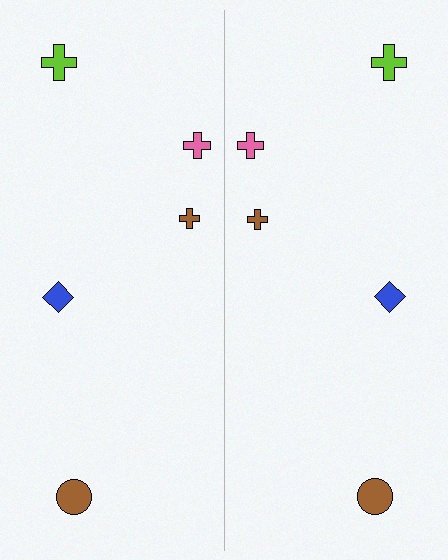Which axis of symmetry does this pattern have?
The pattern has a vertical axis of symmetry running through the center of the image.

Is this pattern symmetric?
Yes, this pattern has bilateral (reflection) symmetry.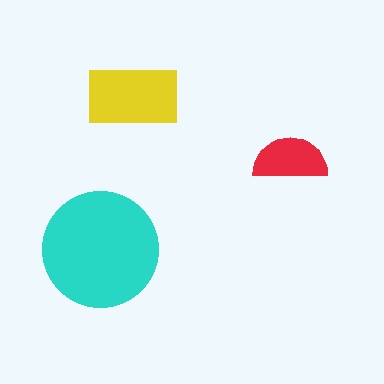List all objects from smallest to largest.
The red semicircle, the yellow rectangle, the cyan circle.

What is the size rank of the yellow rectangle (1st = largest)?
2nd.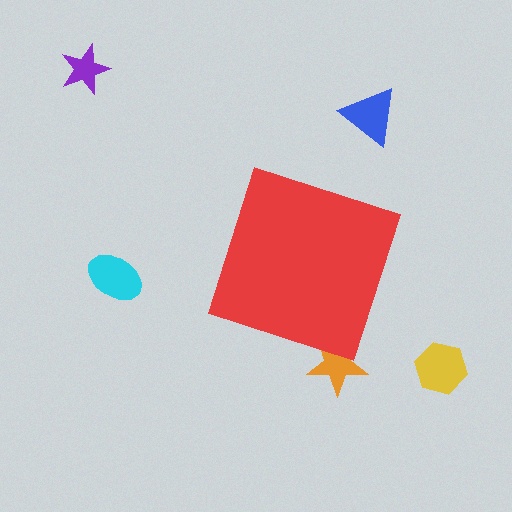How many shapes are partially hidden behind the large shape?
1 shape is partially hidden.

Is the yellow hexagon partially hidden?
No, the yellow hexagon is fully visible.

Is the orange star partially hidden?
Yes, the orange star is partially hidden behind the red diamond.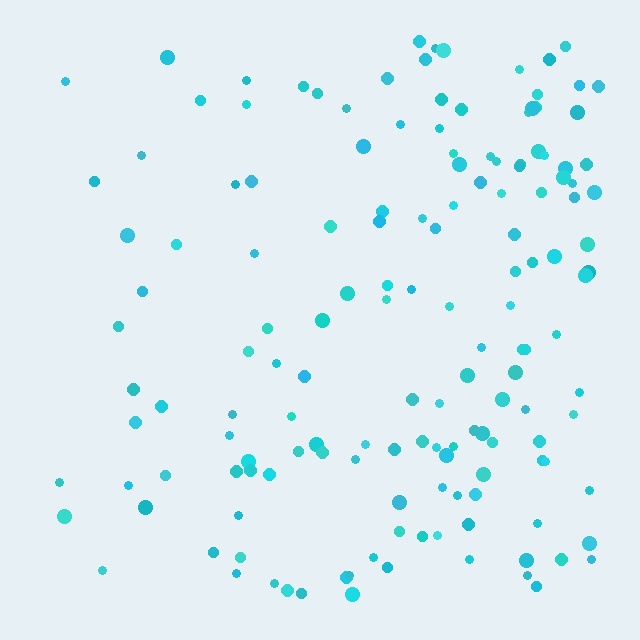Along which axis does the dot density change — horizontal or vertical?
Horizontal.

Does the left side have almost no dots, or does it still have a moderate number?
Still a moderate number, just noticeably fewer than the right.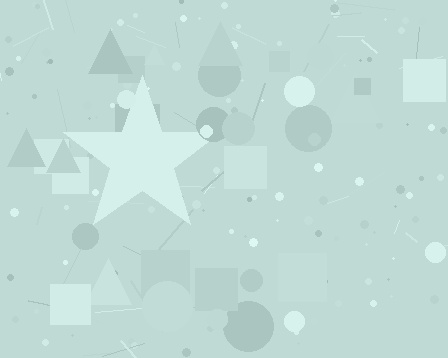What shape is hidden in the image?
A star is hidden in the image.